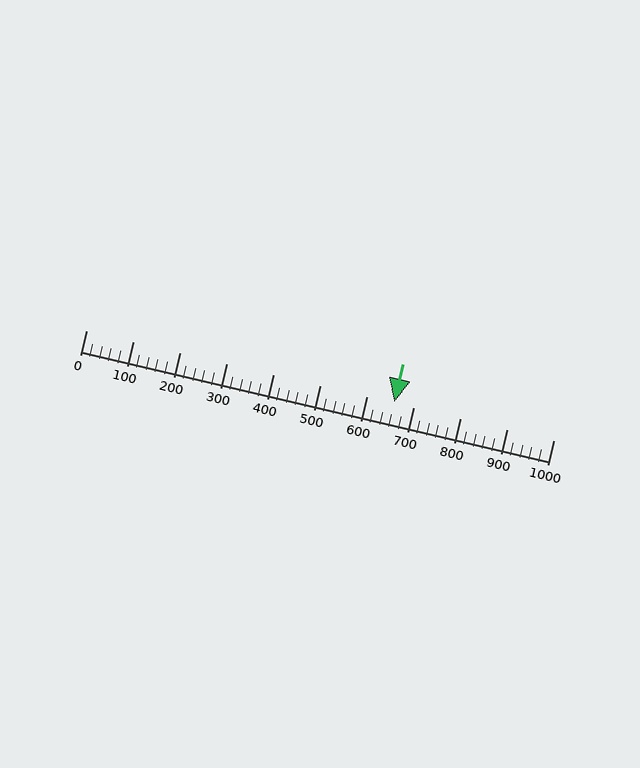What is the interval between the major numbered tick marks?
The major tick marks are spaced 100 units apart.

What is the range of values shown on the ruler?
The ruler shows values from 0 to 1000.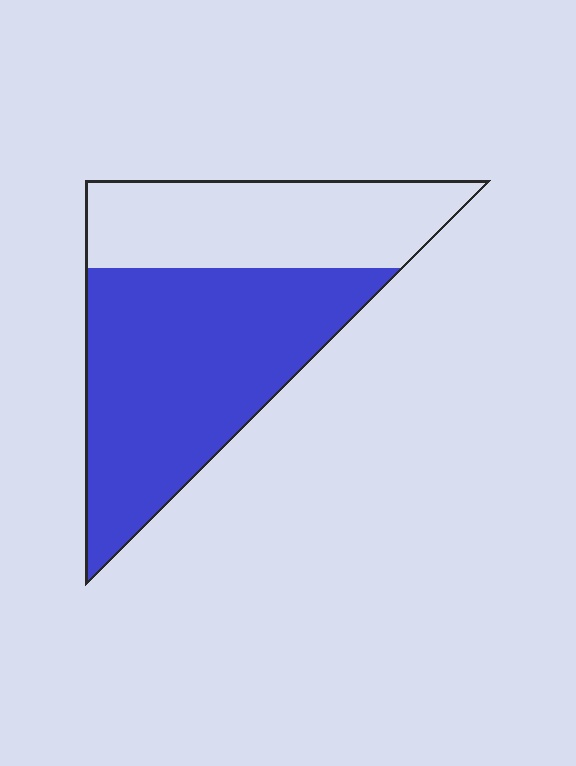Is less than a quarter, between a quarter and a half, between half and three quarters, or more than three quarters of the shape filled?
Between half and three quarters.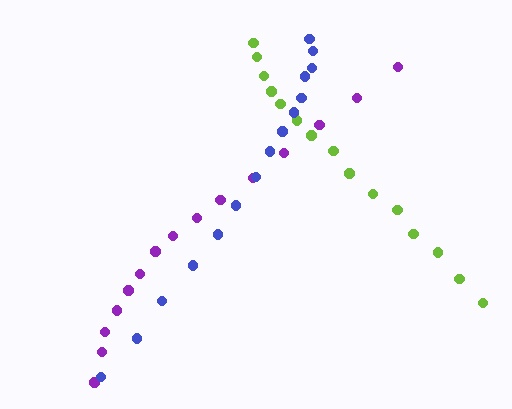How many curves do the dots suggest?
There are 3 distinct paths.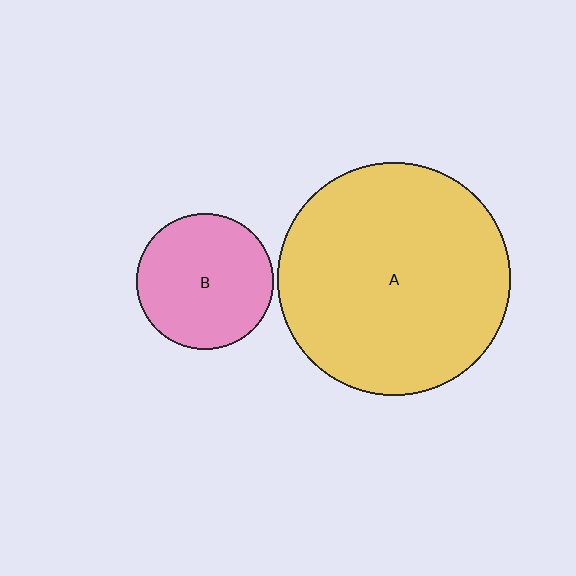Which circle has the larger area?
Circle A (yellow).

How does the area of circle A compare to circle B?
Approximately 2.9 times.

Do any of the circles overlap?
No, none of the circles overlap.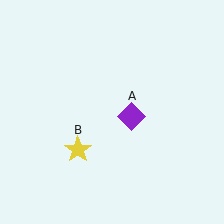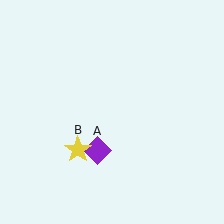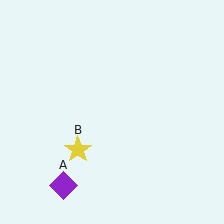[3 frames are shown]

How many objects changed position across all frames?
1 object changed position: purple diamond (object A).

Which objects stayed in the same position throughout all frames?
Yellow star (object B) remained stationary.